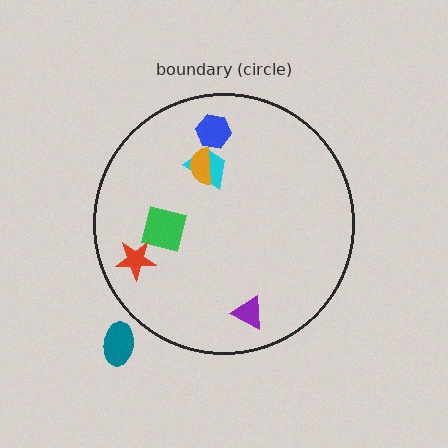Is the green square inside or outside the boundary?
Inside.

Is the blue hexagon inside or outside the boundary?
Inside.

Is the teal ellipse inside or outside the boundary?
Outside.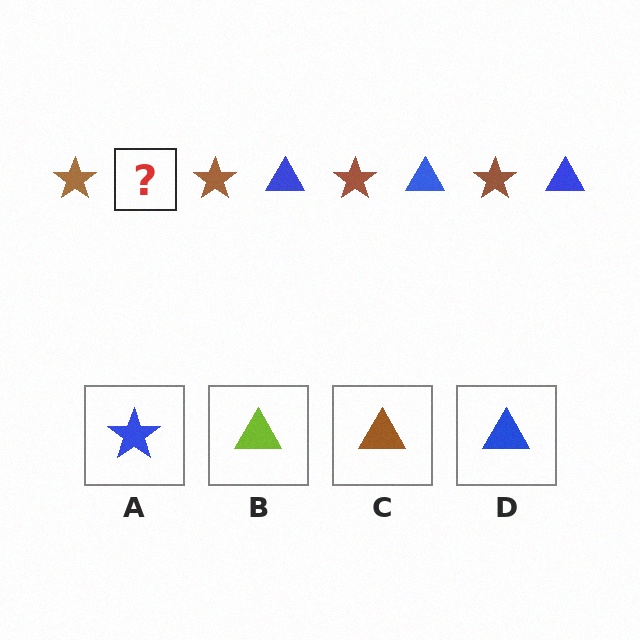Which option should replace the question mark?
Option D.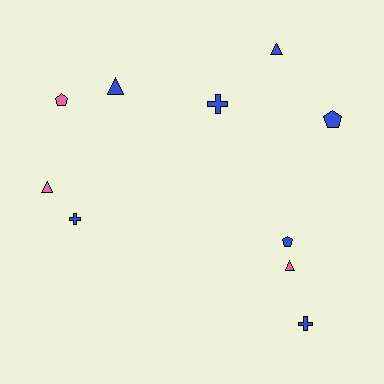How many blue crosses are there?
There are 3 blue crosses.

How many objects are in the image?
There are 10 objects.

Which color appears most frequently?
Blue, with 7 objects.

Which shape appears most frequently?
Triangle, with 4 objects.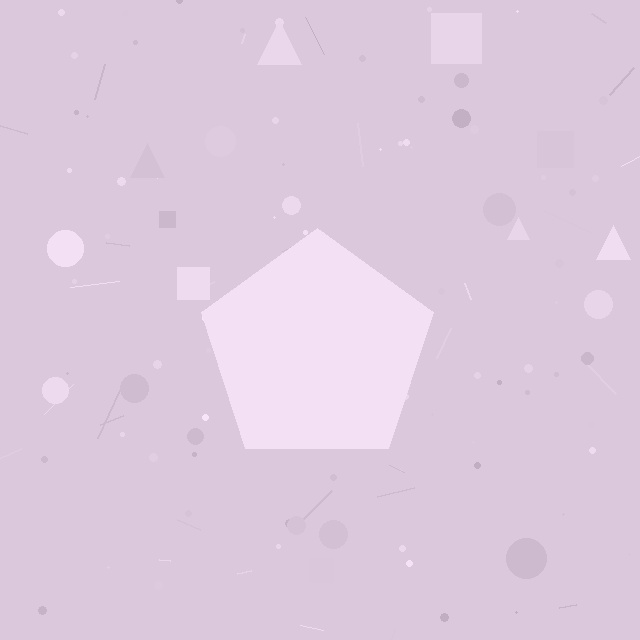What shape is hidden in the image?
A pentagon is hidden in the image.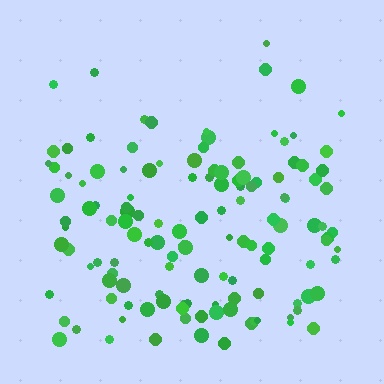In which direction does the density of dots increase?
From top to bottom, with the bottom side densest.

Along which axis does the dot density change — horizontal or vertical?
Vertical.